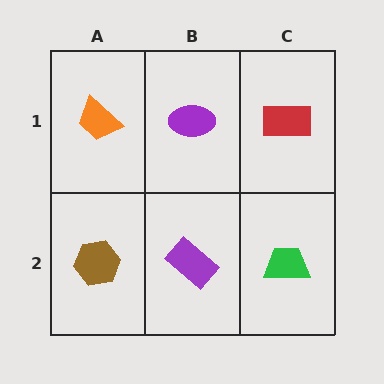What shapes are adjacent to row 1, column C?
A green trapezoid (row 2, column C), a purple ellipse (row 1, column B).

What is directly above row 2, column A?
An orange trapezoid.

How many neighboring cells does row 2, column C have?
2.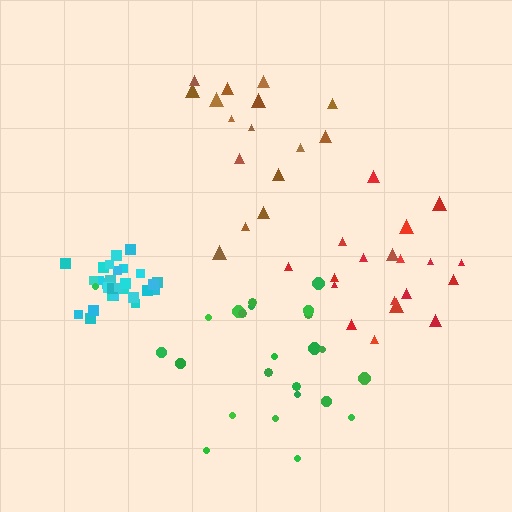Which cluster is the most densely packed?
Cyan.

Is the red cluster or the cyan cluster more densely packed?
Cyan.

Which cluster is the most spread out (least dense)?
Brown.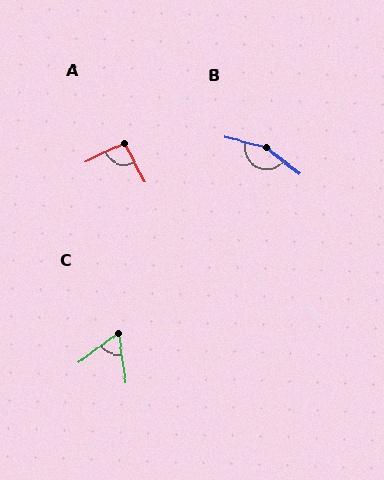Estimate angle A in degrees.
Approximately 92 degrees.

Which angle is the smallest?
C, at approximately 61 degrees.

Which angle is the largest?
B, at approximately 157 degrees.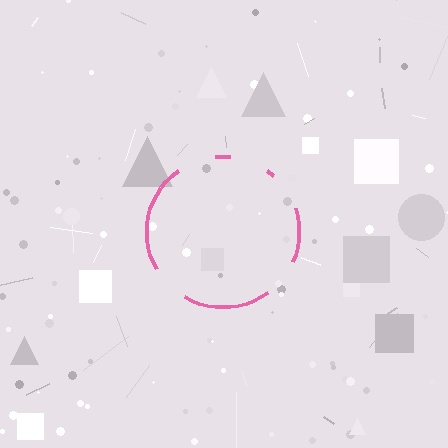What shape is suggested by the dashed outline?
The dashed outline suggests a circle.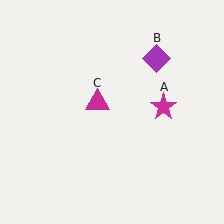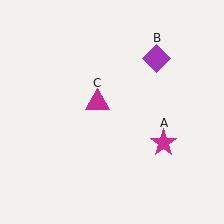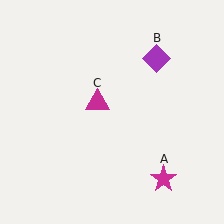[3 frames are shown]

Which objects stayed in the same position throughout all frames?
Purple diamond (object B) and magenta triangle (object C) remained stationary.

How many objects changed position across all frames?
1 object changed position: magenta star (object A).